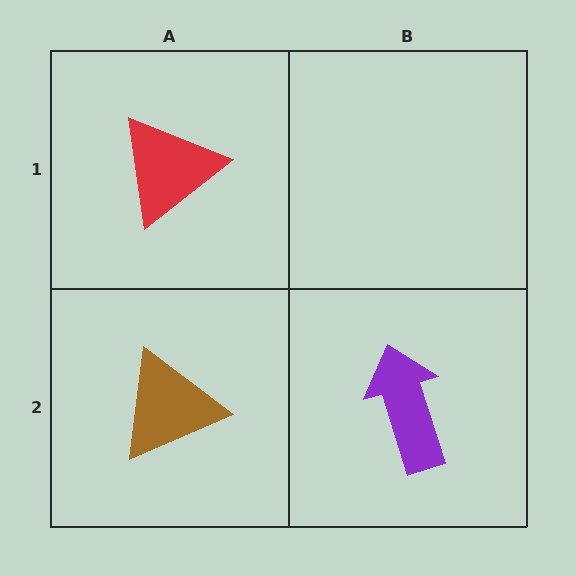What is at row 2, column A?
A brown triangle.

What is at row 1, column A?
A red triangle.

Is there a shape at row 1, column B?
No, that cell is empty.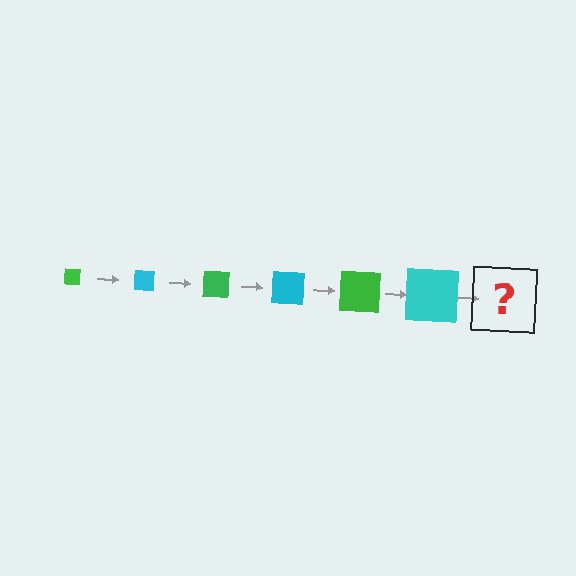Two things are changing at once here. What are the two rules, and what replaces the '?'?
The two rules are that the square grows larger each step and the color cycles through green and cyan. The '?' should be a green square, larger than the previous one.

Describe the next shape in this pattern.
It should be a green square, larger than the previous one.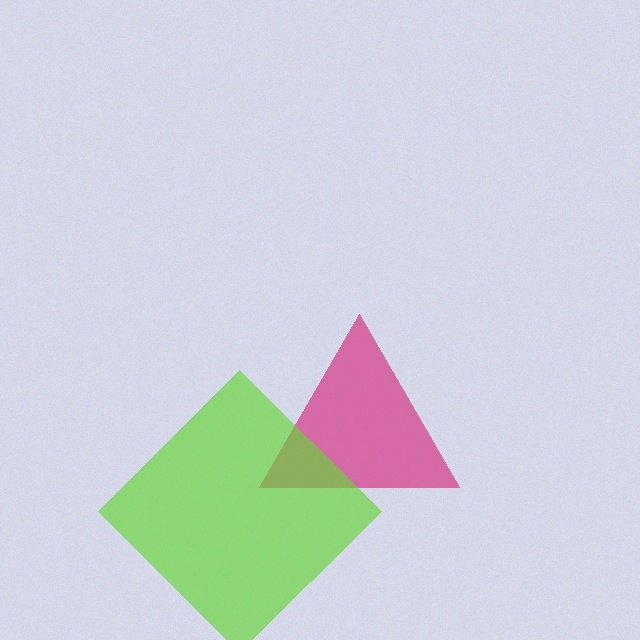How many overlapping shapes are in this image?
There are 2 overlapping shapes in the image.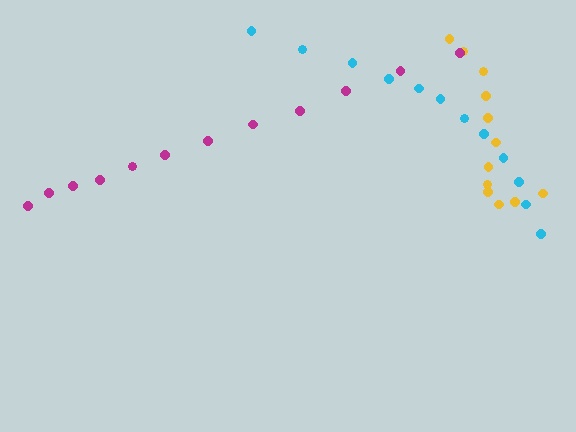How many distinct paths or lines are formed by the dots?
There are 3 distinct paths.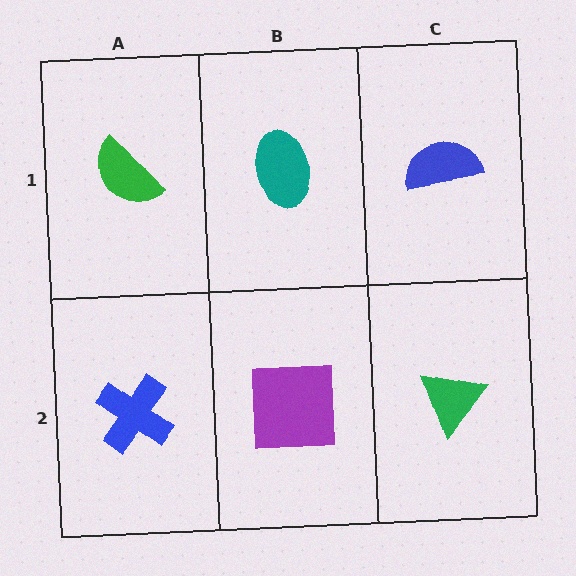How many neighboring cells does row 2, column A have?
2.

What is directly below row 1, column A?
A blue cross.